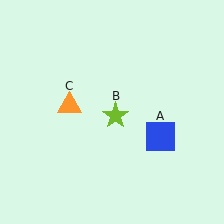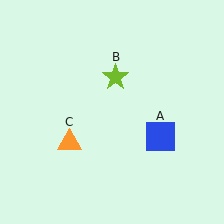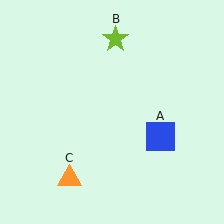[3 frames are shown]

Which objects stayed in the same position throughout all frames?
Blue square (object A) remained stationary.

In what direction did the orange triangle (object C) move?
The orange triangle (object C) moved down.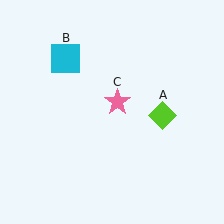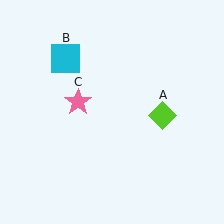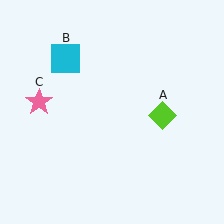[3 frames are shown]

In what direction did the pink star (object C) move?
The pink star (object C) moved left.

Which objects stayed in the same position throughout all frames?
Lime diamond (object A) and cyan square (object B) remained stationary.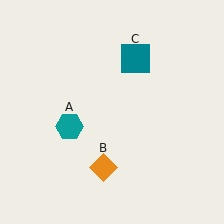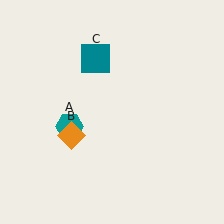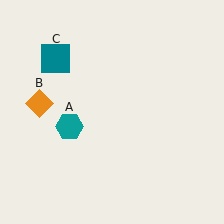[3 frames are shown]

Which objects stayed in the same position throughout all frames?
Teal hexagon (object A) remained stationary.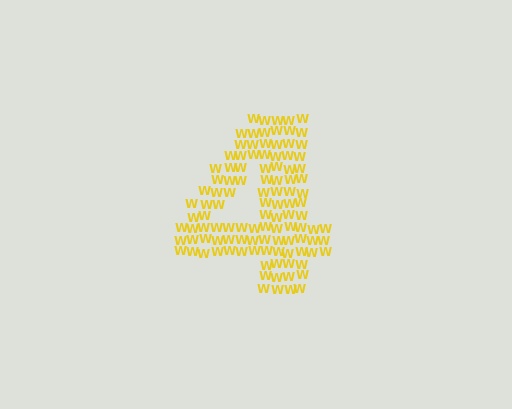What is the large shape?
The large shape is the digit 4.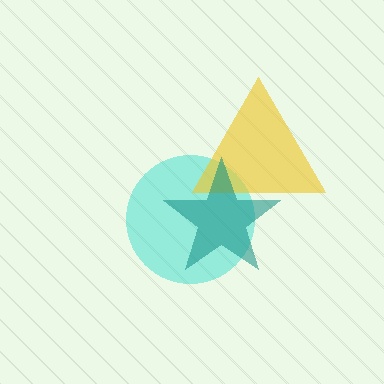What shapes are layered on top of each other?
The layered shapes are: a cyan circle, a yellow triangle, a teal star.